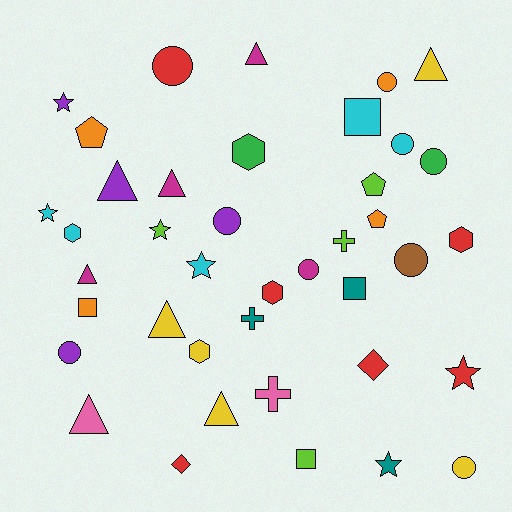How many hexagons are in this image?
There are 5 hexagons.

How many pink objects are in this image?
There are 2 pink objects.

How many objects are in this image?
There are 40 objects.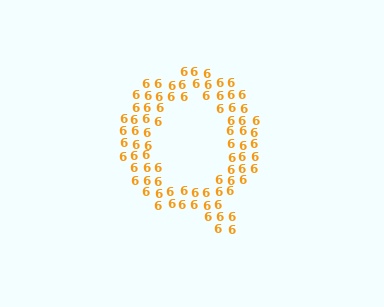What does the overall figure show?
The overall figure shows the letter Q.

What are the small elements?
The small elements are digit 6's.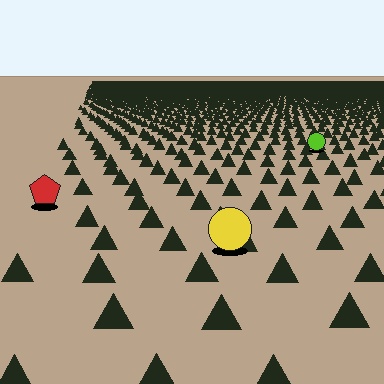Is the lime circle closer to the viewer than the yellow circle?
No. The yellow circle is closer — you can tell from the texture gradient: the ground texture is coarser near it.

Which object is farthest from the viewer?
The lime circle is farthest from the viewer. It appears smaller and the ground texture around it is denser.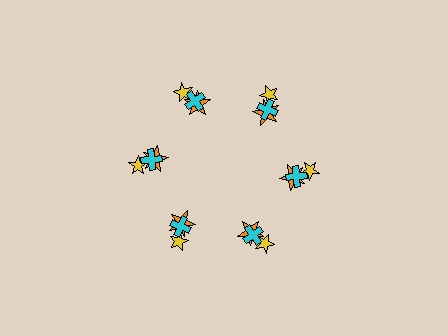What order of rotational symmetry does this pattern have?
This pattern has 6-fold rotational symmetry.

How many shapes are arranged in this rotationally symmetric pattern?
There are 18 shapes, arranged in 6 groups of 3.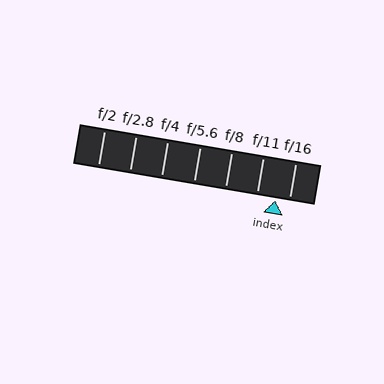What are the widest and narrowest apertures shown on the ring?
The widest aperture shown is f/2 and the narrowest is f/16.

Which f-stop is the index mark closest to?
The index mark is closest to f/16.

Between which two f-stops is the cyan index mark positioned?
The index mark is between f/11 and f/16.